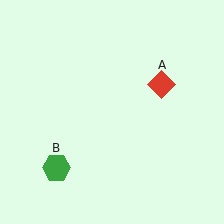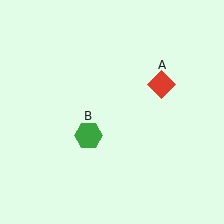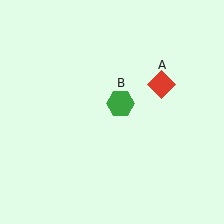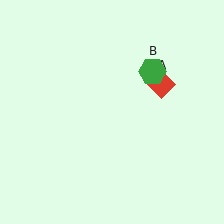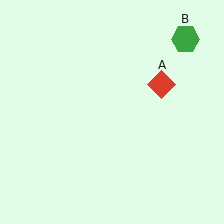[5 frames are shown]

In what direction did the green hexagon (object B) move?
The green hexagon (object B) moved up and to the right.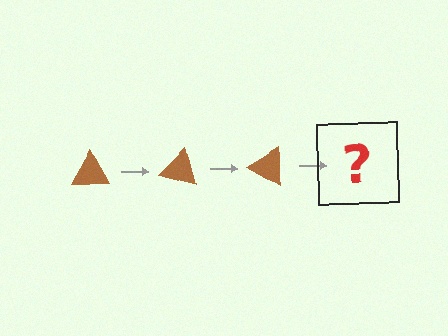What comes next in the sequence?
The next element should be a brown triangle rotated 45 degrees.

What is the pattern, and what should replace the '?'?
The pattern is that the triangle rotates 15 degrees each step. The '?' should be a brown triangle rotated 45 degrees.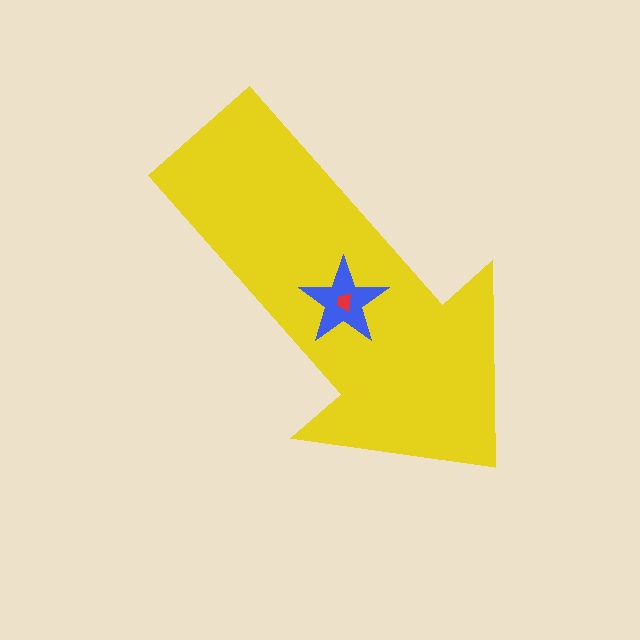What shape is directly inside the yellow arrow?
The blue star.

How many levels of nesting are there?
3.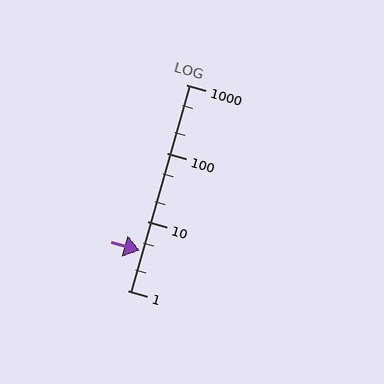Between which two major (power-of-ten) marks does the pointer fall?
The pointer is between 1 and 10.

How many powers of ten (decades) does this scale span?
The scale spans 3 decades, from 1 to 1000.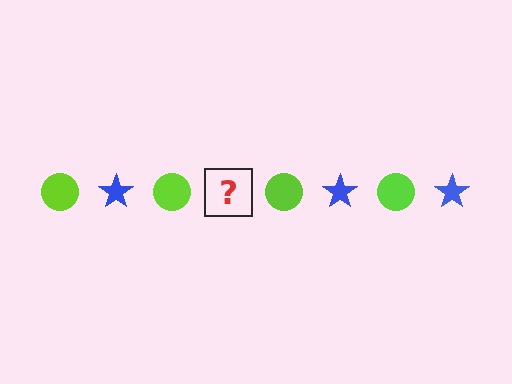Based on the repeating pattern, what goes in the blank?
The blank should be a blue star.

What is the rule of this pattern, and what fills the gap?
The rule is that the pattern alternates between lime circle and blue star. The gap should be filled with a blue star.